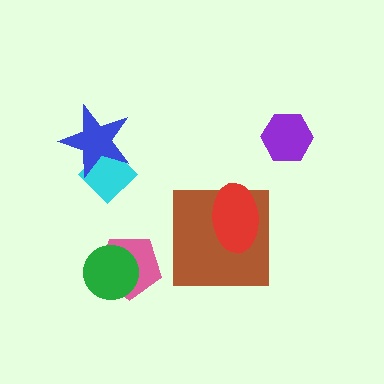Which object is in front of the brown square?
The red ellipse is in front of the brown square.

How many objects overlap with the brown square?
1 object overlaps with the brown square.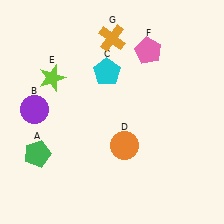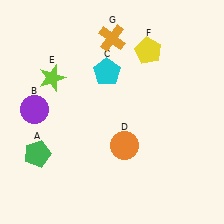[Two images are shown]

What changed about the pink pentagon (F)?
In Image 1, F is pink. In Image 2, it changed to yellow.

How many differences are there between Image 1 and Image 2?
There is 1 difference between the two images.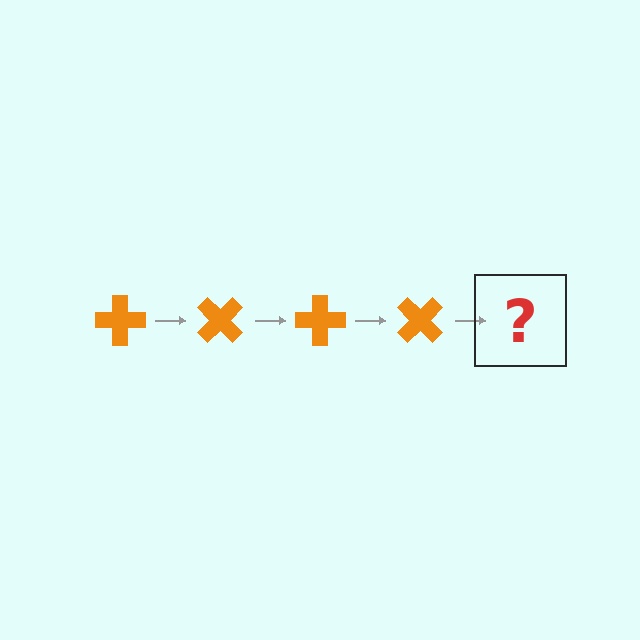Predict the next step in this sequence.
The next step is an orange cross rotated 180 degrees.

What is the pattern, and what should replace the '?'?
The pattern is that the cross rotates 45 degrees each step. The '?' should be an orange cross rotated 180 degrees.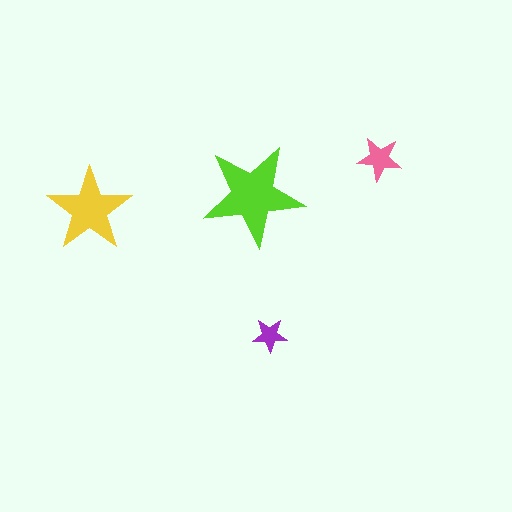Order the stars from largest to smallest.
the lime one, the yellow one, the pink one, the purple one.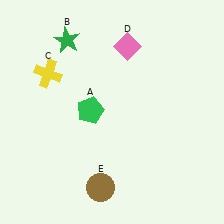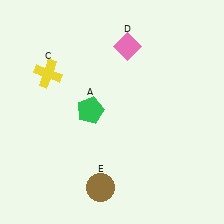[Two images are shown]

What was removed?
The green star (B) was removed in Image 2.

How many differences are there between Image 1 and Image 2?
There is 1 difference between the two images.